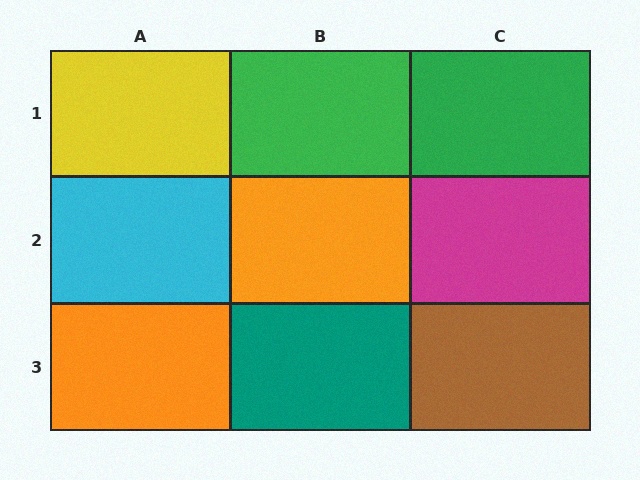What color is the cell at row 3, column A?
Orange.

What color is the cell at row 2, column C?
Magenta.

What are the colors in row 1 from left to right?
Yellow, green, green.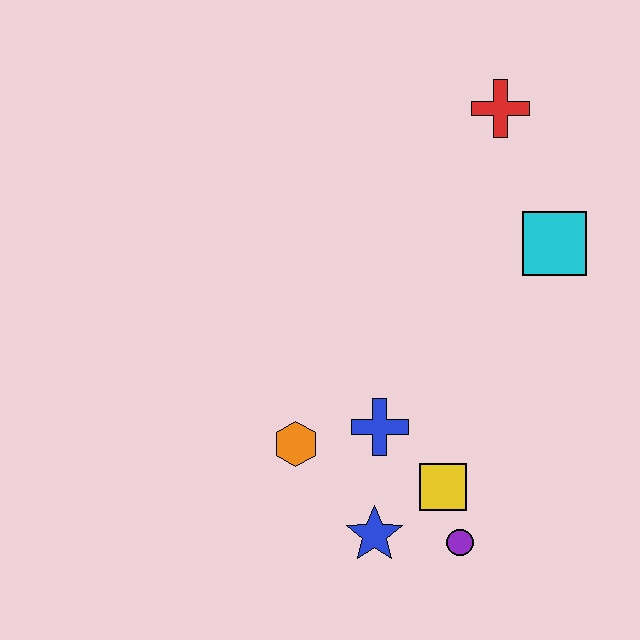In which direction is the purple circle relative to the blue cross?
The purple circle is below the blue cross.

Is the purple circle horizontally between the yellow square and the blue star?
No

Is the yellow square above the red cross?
No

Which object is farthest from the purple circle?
The red cross is farthest from the purple circle.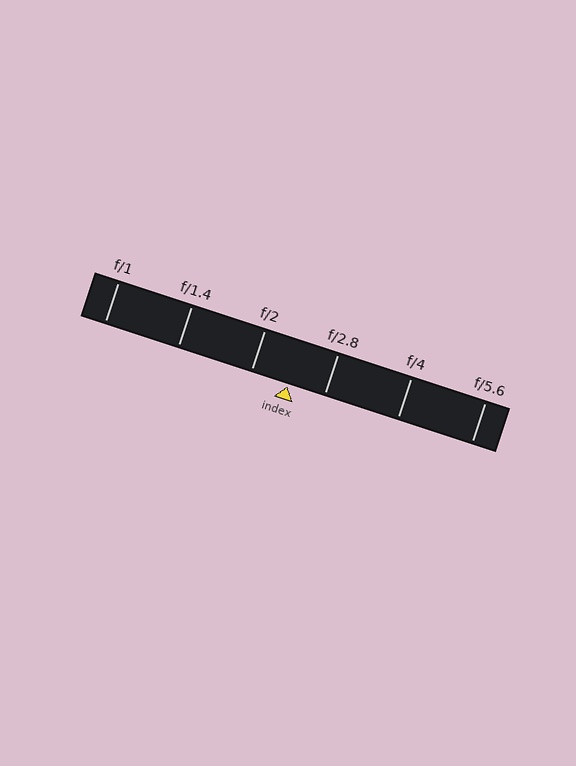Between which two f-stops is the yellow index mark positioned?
The index mark is between f/2 and f/2.8.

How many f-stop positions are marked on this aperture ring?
There are 6 f-stop positions marked.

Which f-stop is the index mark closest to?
The index mark is closest to f/2.8.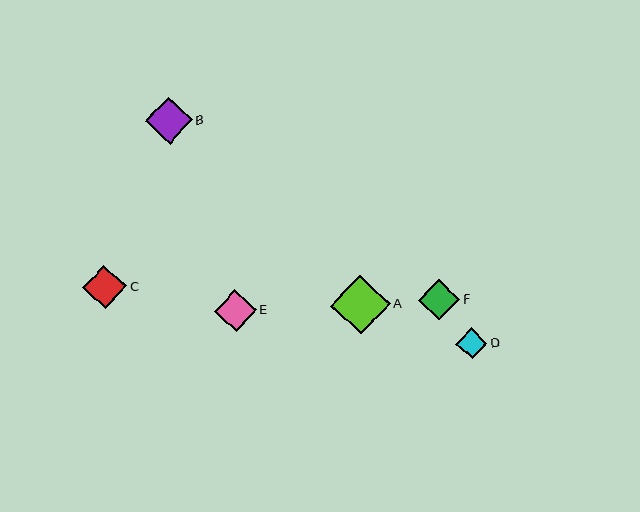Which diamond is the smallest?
Diamond D is the smallest with a size of approximately 31 pixels.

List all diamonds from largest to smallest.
From largest to smallest: A, B, C, E, F, D.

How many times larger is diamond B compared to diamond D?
Diamond B is approximately 1.5 times the size of diamond D.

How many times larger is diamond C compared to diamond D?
Diamond C is approximately 1.4 times the size of diamond D.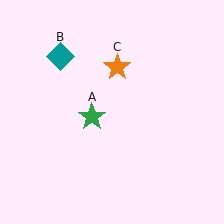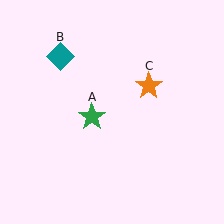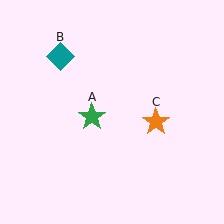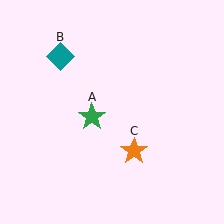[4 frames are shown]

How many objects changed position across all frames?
1 object changed position: orange star (object C).